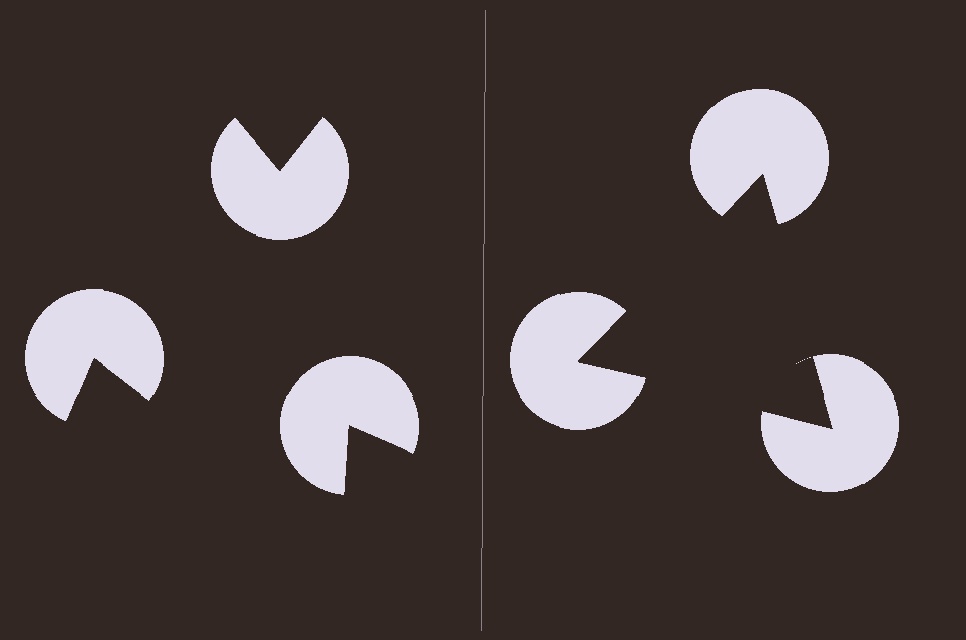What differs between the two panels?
The pac-man discs are positioned identically on both sides; only the wedge orientations differ. On the right they align to a triangle; on the left they are misaligned.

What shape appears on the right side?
An illusory triangle.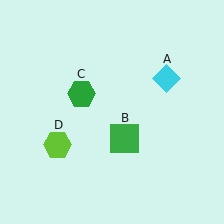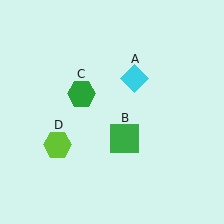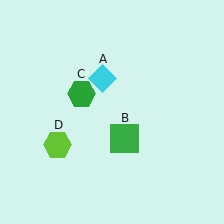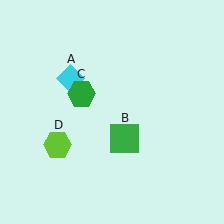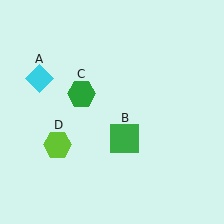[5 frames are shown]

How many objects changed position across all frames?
1 object changed position: cyan diamond (object A).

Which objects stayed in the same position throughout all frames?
Green square (object B) and green hexagon (object C) and lime hexagon (object D) remained stationary.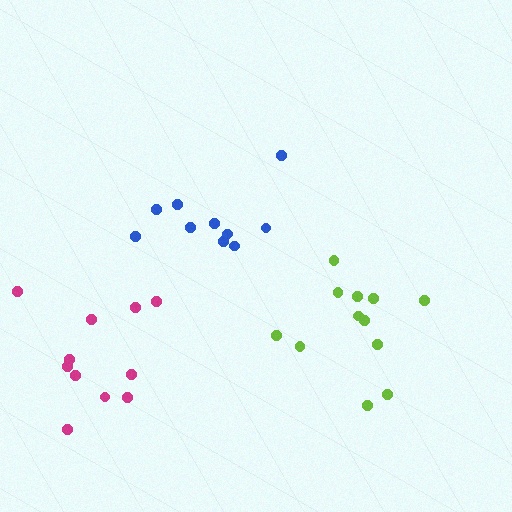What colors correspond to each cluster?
The clusters are colored: lime, blue, magenta.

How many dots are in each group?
Group 1: 12 dots, Group 2: 10 dots, Group 3: 11 dots (33 total).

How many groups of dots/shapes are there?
There are 3 groups.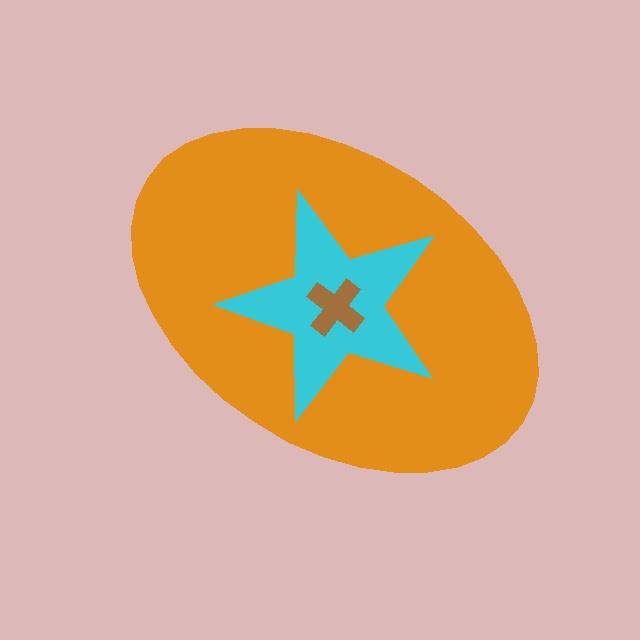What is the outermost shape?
The orange ellipse.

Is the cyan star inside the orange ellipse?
Yes.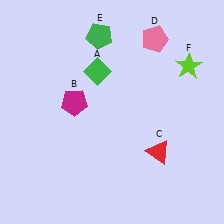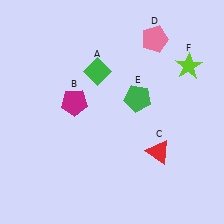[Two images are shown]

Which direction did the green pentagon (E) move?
The green pentagon (E) moved down.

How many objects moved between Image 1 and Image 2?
1 object moved between the two images.